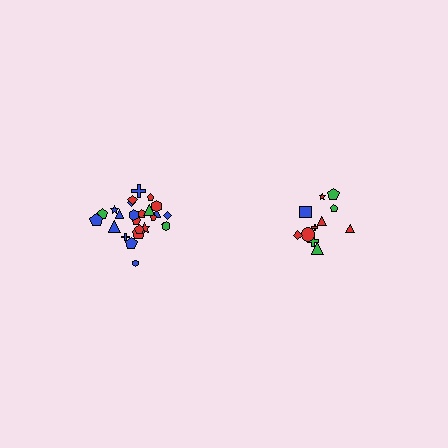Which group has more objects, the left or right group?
The left group.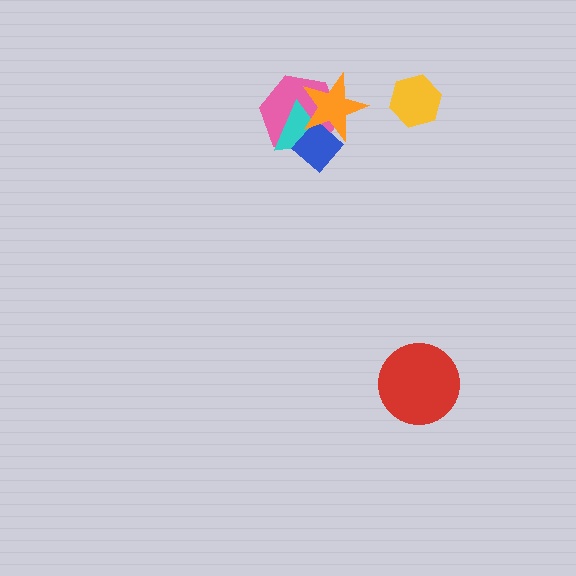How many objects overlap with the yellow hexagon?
0 objects overlap with the yellow hexagon.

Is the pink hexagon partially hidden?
Yes, it is partially covered by another shape.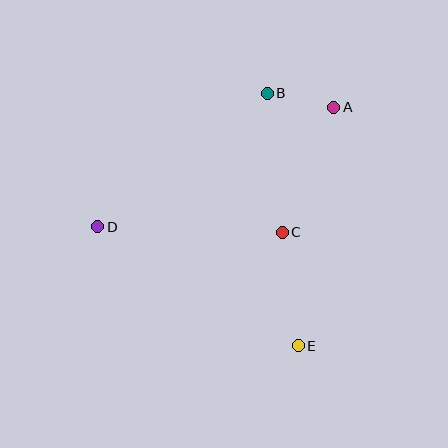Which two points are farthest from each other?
Points A and D are farthest from each other.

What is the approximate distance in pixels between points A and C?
The distance between A and C is approximately 135 pixels.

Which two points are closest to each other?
Points A and B are closest to each other.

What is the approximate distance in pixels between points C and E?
The distance between C and E is approximately 115 pixels.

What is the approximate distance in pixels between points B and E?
The distance between B and E is approximately 254 pixels.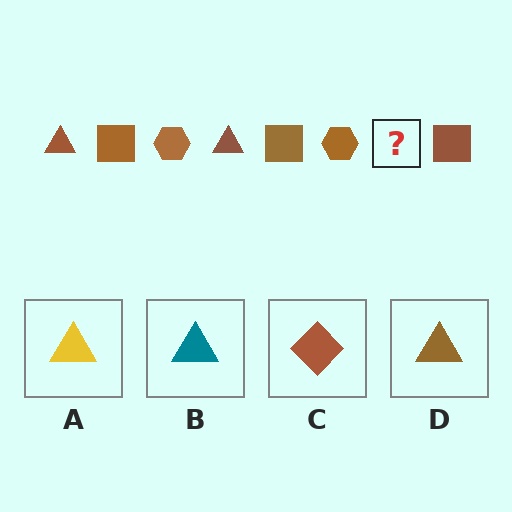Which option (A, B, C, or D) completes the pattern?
D.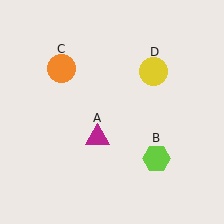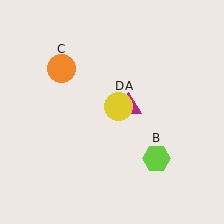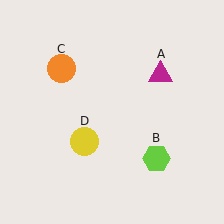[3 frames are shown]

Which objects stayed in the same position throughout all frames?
Lime hexagon (object B) and orange circle (object C) remained stationary.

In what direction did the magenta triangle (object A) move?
The magenta triangle (object A) moved up and to the right.